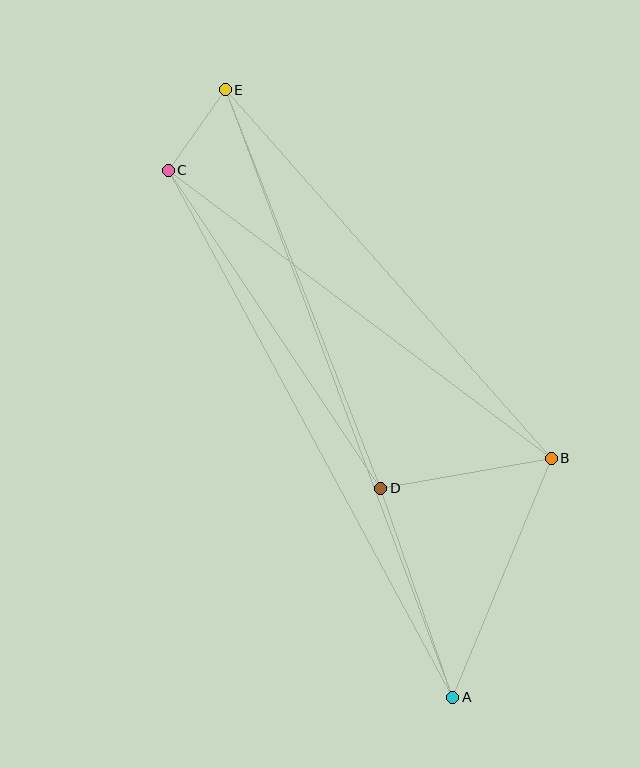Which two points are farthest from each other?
Points A and E are farthest from each other.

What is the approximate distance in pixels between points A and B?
The distance between A and B is approximately 258 pixels.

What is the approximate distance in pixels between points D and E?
The distance between D and E is approximately 428 pixels.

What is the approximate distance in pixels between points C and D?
The distance between C and D is approximately 383 pixels.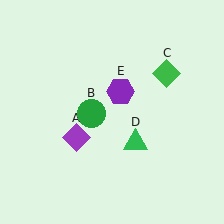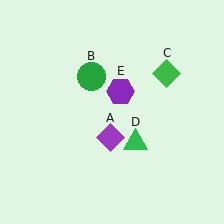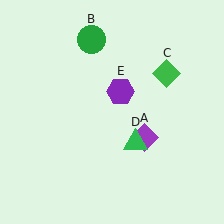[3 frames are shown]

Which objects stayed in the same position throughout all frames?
Green diamond (object C) and green triangle (object D) and purple hexagon (object E) remained stationary.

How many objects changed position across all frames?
2 objects changed position: purple diamond (object A), green circle (object B).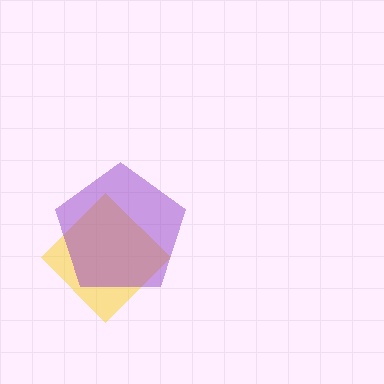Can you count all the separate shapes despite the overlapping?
Yes, there are 2 separate shapes.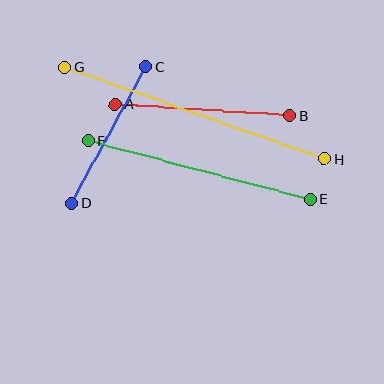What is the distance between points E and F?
The distance is approximately 229 pixels.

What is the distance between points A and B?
The distance is approximately 175 pixels.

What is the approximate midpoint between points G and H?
The midpoint is at approximately (195, 113) pixels.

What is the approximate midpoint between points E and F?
The midpoint is at approximately (199, 170) pixels.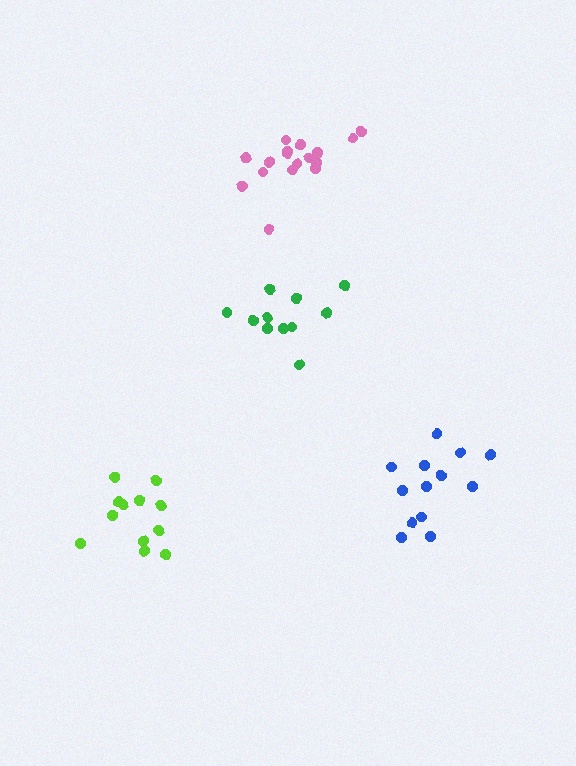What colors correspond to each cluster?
The clusters are colored: lime, blue, pink, green.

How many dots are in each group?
Group 1: 12 dots, Group 2: 13 dots, Group 3: 17 dots, Group 4: 11 dots (53 total).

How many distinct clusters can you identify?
There are 4 distinct clusters.